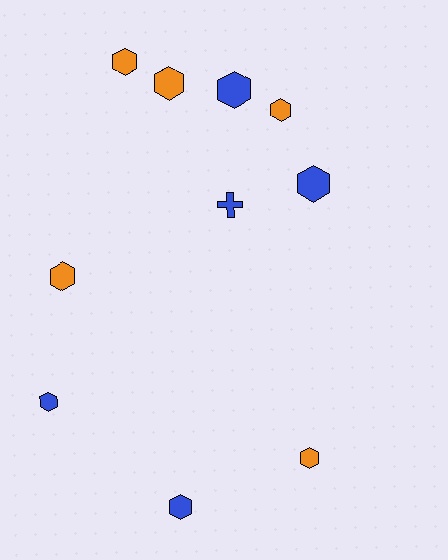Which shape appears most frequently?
Hexagon, with 9 objects.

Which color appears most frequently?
Blue, with 5 objects.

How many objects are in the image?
There are 10 objects.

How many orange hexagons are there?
There are 5 orange hexagons.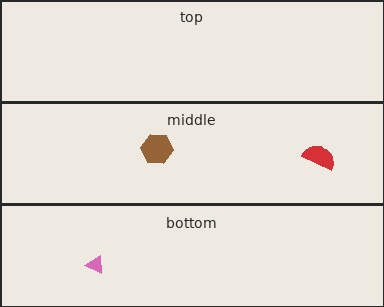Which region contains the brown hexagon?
The middle region.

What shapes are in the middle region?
The red semicircle, the brown hexagon.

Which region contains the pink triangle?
The bottom region.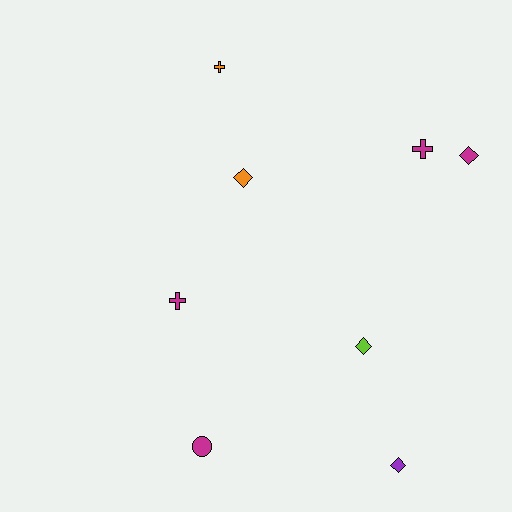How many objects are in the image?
There are 8 objects.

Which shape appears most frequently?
Diamond, with 4 objects.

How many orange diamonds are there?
There is 1 orange diamond.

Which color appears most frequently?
Magenta, with 4 objects.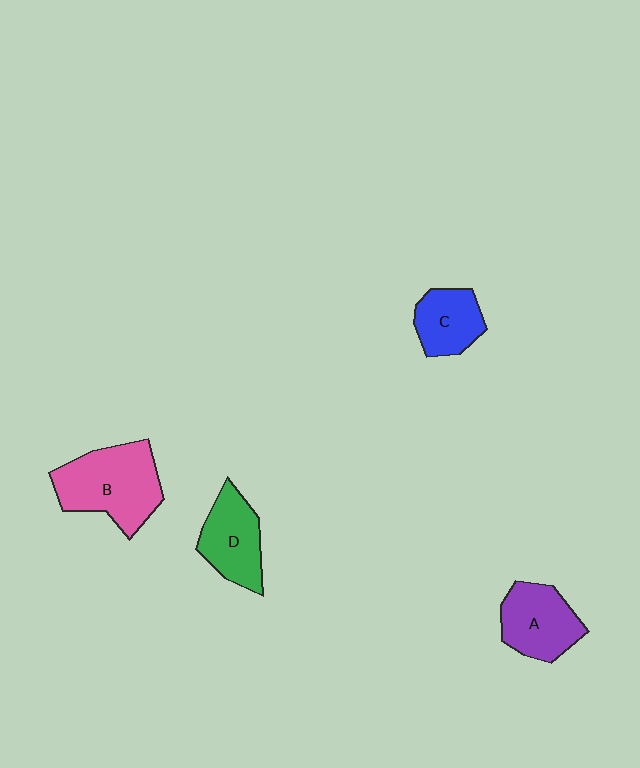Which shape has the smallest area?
Shape C (blue).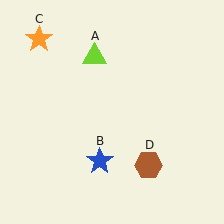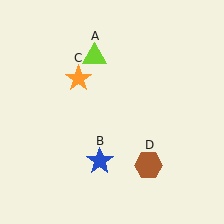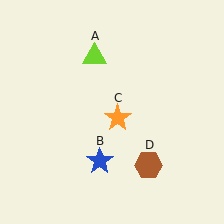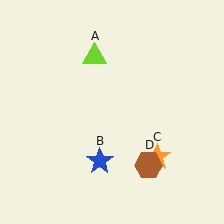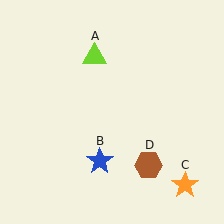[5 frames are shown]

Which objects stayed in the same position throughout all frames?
Lime triangle (object A) and blue star (object B) and brown hexagon (object D) remained stationary.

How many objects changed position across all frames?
1 object changed position: orange star (object C).